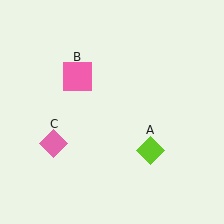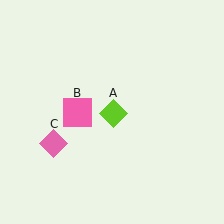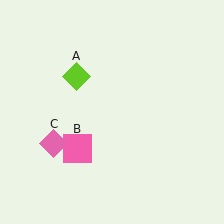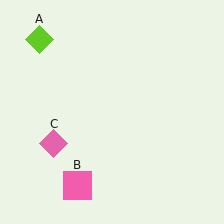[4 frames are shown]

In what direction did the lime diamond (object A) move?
The lime diamond (object A) moved up and to the left.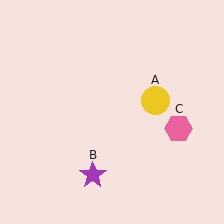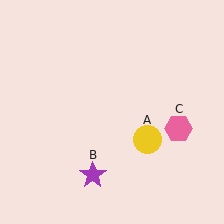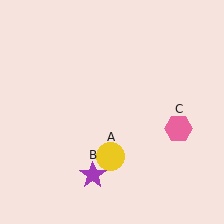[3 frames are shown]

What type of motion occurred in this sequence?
The yellow circle (object A) rotated clockwise around the center of the scene.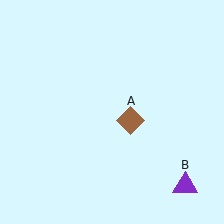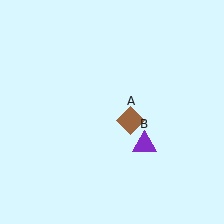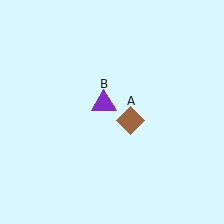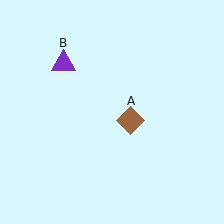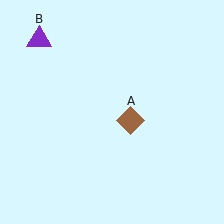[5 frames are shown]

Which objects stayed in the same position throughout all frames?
Brown diamond (object A) remained stationary.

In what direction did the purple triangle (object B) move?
The purple triangle (object B) moved up and to the left.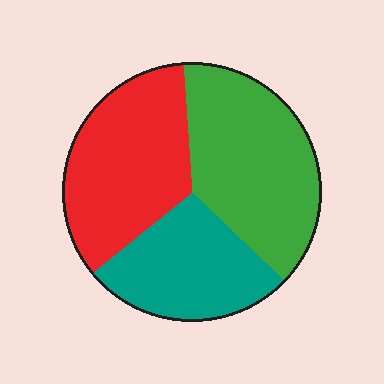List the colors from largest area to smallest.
From largest to smallest: green, red, teal.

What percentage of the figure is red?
Red takes up between a third and a half of the figure.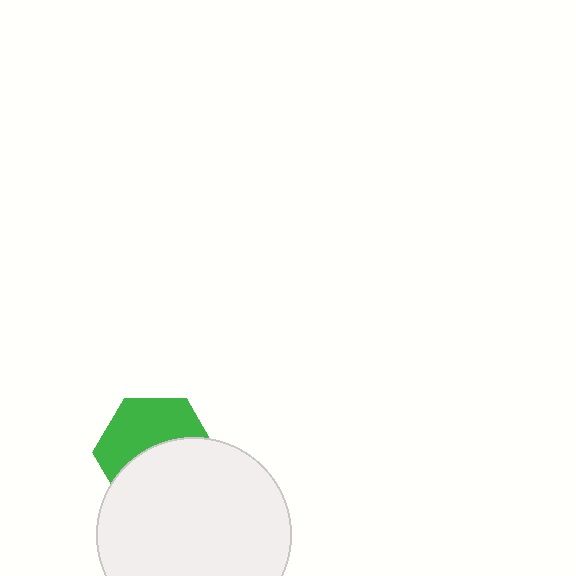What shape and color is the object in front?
The object in front is a white circle.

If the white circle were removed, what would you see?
You would see the complete green hexagon.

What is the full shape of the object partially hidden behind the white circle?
The partially hidden object is a green hexagon.